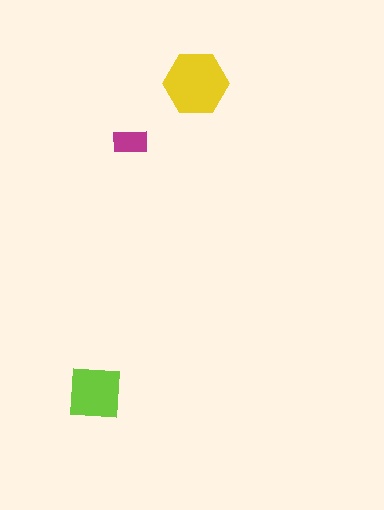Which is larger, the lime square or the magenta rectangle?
The lime square.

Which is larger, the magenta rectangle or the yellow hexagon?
The yellow hexagon.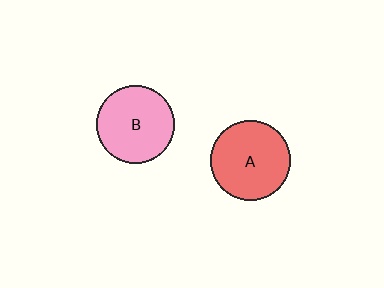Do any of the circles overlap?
No, none of the circles overlap.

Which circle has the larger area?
Circle A (red).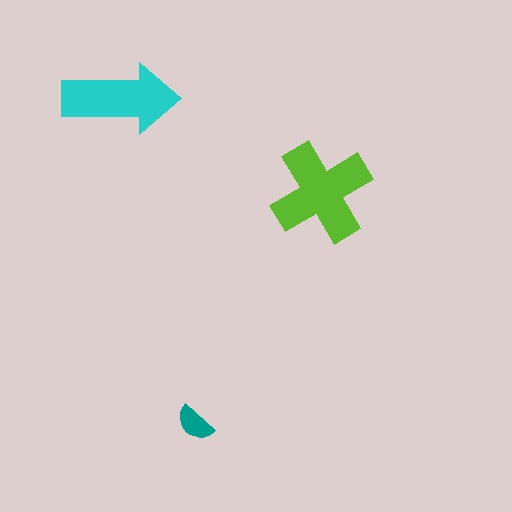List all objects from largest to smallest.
The lime cross, the cyan arrow, the teal semicircle.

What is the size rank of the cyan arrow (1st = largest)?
2nd.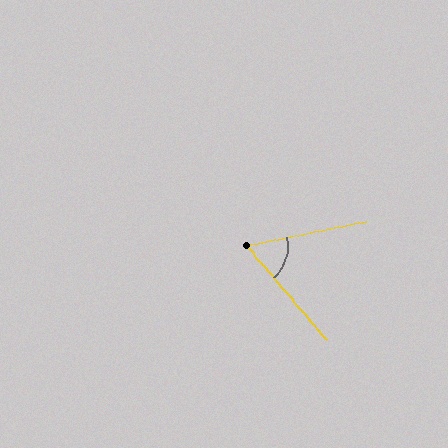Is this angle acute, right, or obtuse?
It is acute.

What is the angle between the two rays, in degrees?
Approximately 61 degrees.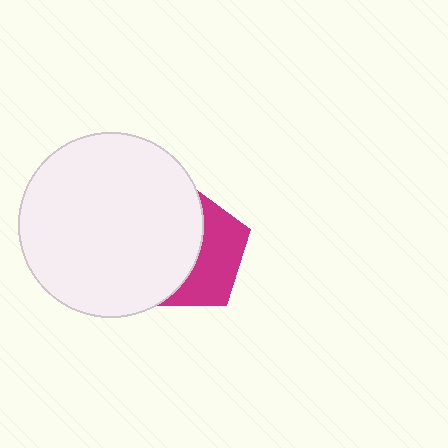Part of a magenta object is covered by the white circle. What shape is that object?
It is a pentagon.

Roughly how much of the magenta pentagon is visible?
A small part of it is visible (roughly 42%).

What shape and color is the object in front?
The object in front is a white circle.